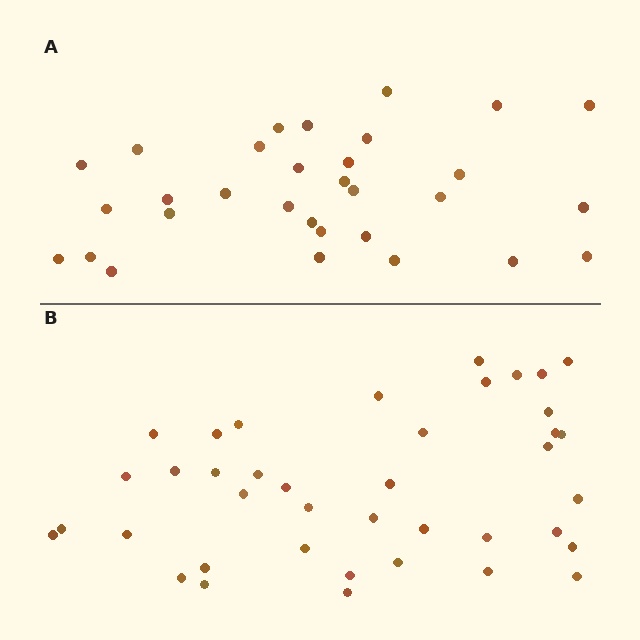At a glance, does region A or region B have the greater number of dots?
Region B (the bottom region) has more dots.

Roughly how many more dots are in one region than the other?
Region B has roughly 8 or so more dots than region A.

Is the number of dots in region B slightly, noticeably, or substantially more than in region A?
Region B has noticeably more, but not dramatically so. The ratio is roughly 1.3 to 1.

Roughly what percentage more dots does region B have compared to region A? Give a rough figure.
About 30% more.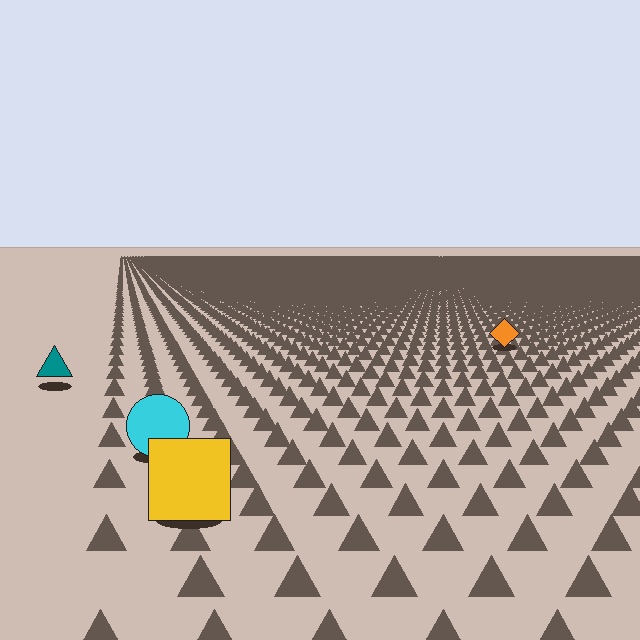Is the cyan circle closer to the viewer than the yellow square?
No. The yellow square is closer — you can tell from the texture gradient: the ground texture is coarser near it.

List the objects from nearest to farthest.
From nearest to farthest: the yellow square, the cyan circle, the teal triangle, the orange diamond.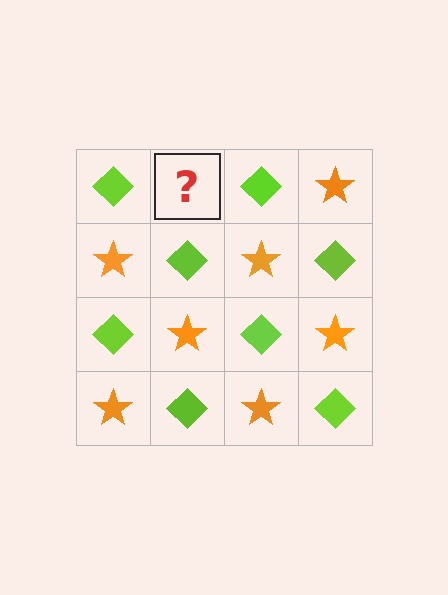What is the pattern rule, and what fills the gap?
The rule is that it alternates lime diamond and orange star in a checkerboard pattern. The gap should be filled with an orange star.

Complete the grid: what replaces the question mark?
The question mark should be replaced with an orange star.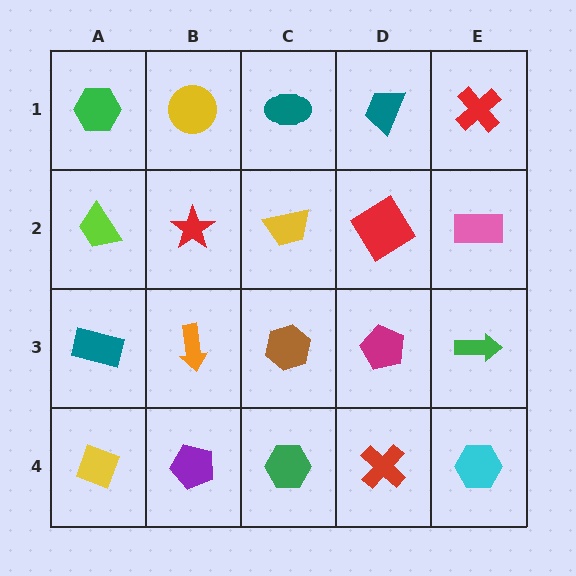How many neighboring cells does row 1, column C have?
3.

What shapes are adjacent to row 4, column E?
A green arrow (row 3, column E), a red cross (row 4, column D).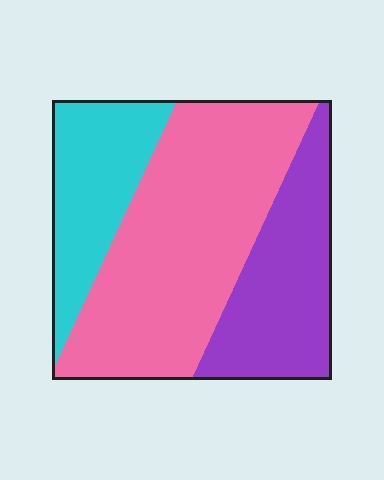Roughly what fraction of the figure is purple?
Purple covers around 25% of the figure.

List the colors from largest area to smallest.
From largest to smallest: pink, purple, cyan.